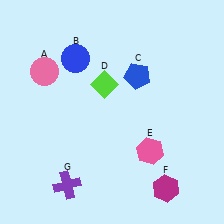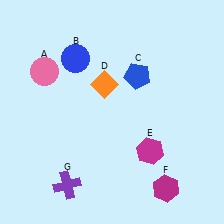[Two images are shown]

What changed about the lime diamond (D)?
In Image 1, D is lime. In Image 2, it changed to orange.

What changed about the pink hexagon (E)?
In Image 1, E is pink. In Image 2, it changed to magenta.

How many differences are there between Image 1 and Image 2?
There are 2 differences between the two images.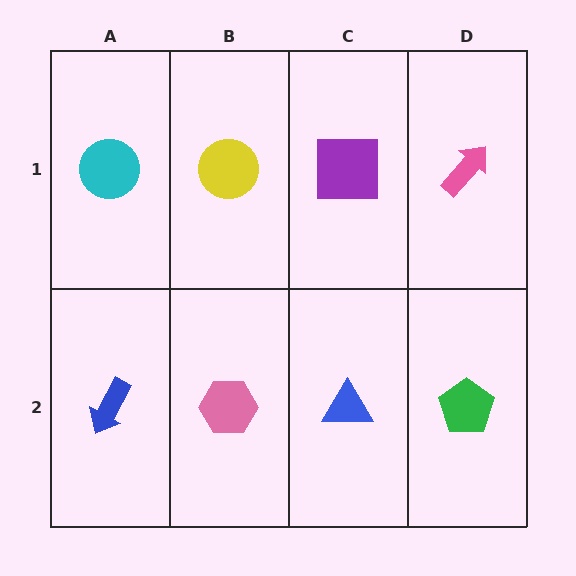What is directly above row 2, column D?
A pink arrow.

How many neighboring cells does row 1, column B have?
3.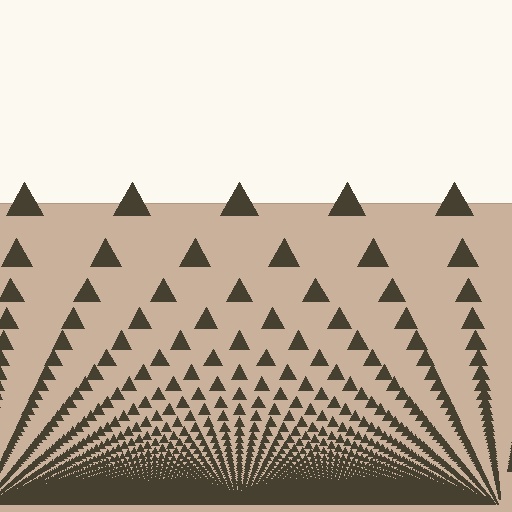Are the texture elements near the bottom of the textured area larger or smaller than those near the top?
Smaller. The gradient is inverted — elements near the bottom are smaller and denser.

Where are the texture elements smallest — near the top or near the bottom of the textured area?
Near the bottom.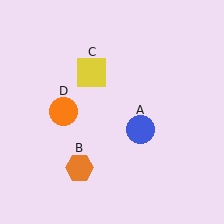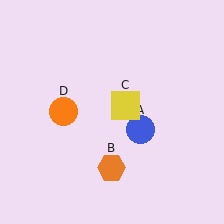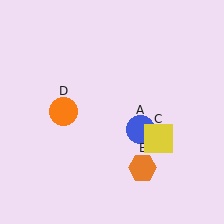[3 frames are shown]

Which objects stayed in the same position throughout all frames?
Blue circle (object A) and orange circle (object D) remained stationary.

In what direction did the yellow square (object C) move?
The yellow square (object C) moved down and to the right.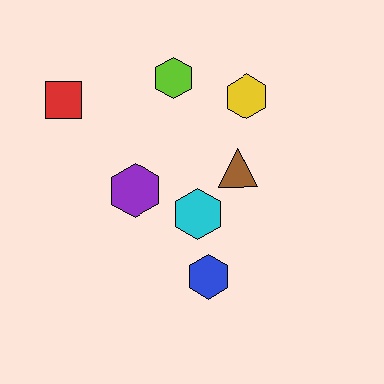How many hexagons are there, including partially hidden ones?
There are 5 hexagons.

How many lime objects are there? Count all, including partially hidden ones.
There is 1 lime object.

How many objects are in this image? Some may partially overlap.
There are 7 objects.